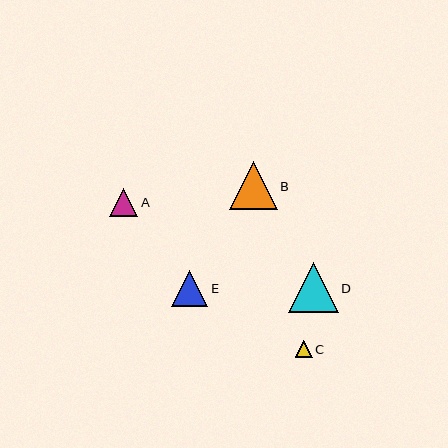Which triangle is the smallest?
Triangle C is the smallest with a size of approximately 17 pixels.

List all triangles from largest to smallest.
From largest to smallest: D, B, E, A, C.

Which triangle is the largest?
Triangle D is the largest with a size of approximately 50 pixels.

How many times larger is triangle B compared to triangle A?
Triangle B is approximately 1.7 times the size of triangle A.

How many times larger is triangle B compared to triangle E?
Triangle B is approximately 1.3 times the size of triangle E.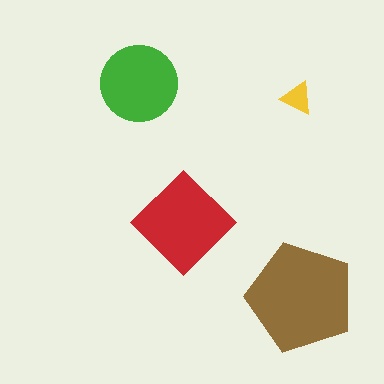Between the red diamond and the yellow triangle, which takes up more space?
The red diamond.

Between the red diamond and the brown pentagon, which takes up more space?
The brown pentagon.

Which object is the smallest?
The yellow triangle.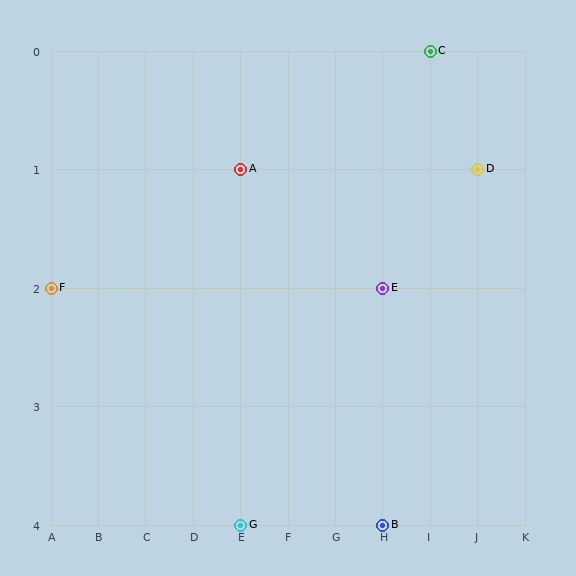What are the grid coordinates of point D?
Point D is at grid coordinates (J, 1).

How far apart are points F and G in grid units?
Points F and G are 4 columns and 2 rows apart (about 4.5 grid units diagonally).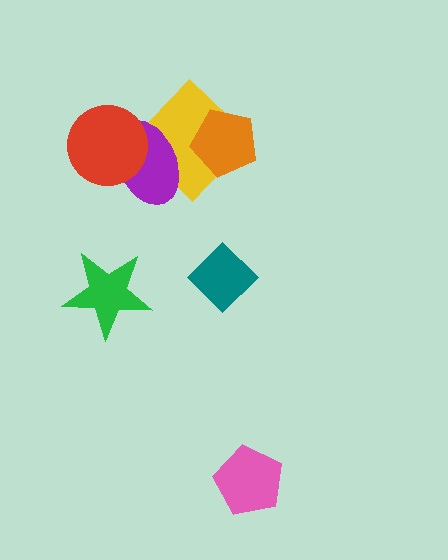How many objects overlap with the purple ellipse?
2 objects overlap with the purple ellipse.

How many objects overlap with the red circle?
1 object overlaps with the red circle.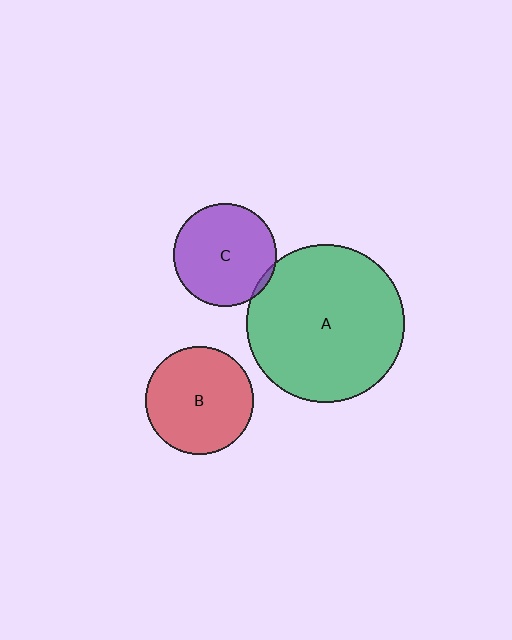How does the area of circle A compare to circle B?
Approximately 2.1 times.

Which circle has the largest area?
Circle A (green).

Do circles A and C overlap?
Yes.